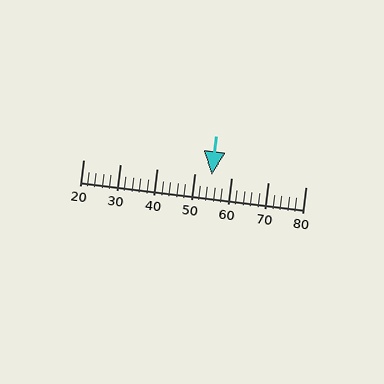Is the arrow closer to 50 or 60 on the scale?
The arrow is closer to 50.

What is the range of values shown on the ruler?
The ruler shows values from 20 to 80.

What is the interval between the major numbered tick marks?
The major tick marks are spaced 10 units apart.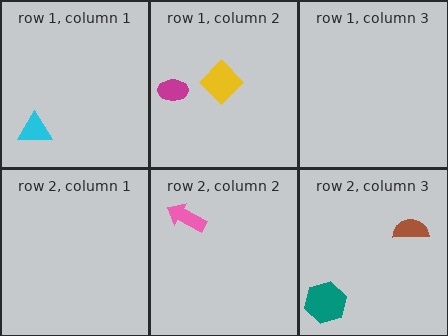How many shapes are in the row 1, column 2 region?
2.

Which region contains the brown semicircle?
The row 2, column 3 region.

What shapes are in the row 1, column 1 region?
The cyan triangle.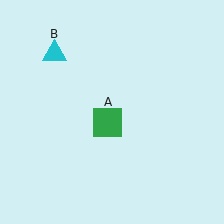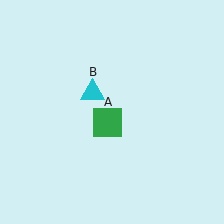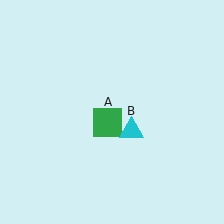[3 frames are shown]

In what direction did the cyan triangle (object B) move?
The cyan triangle (object B) moved down and to the right.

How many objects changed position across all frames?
1 object changed position: cyan triangle (object B).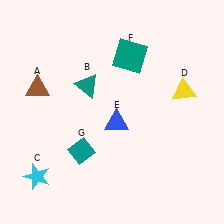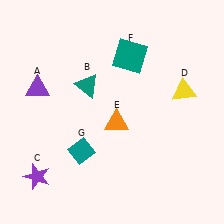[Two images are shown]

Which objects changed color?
A changed from brown to purple. C changed from cyan to purple. E changed from blue to orange.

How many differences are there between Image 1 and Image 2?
There are 3 differences between the two images.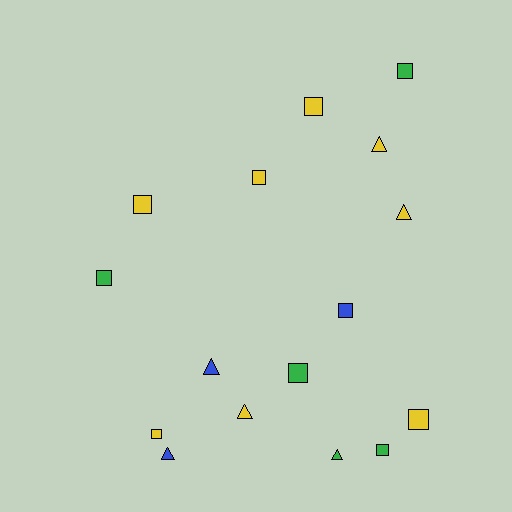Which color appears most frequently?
Yellow, with 8 objects.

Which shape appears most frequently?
Square, with 10 objects.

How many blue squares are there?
There is 1 blue square.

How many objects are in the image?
There are 16 objects.